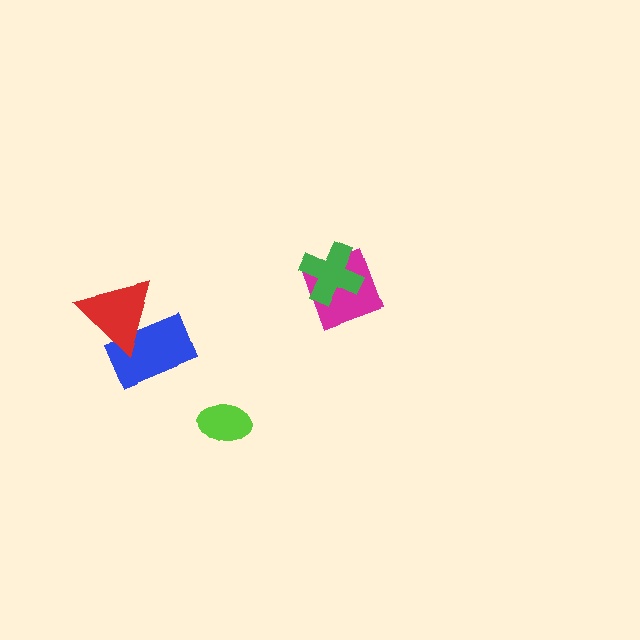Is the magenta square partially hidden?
Yes, it is partially covered by another shape.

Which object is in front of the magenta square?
The green cross is in front of the magenta square.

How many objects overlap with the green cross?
1 object overlaps with the green cross.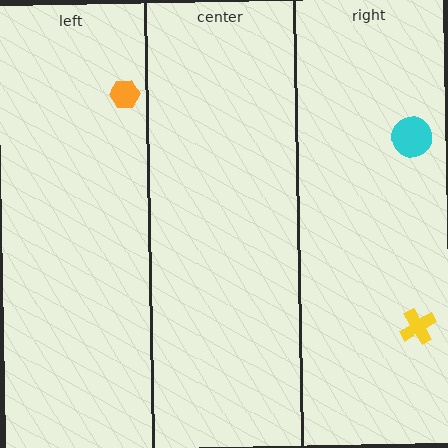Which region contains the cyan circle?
The right region.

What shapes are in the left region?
The orange hexagon.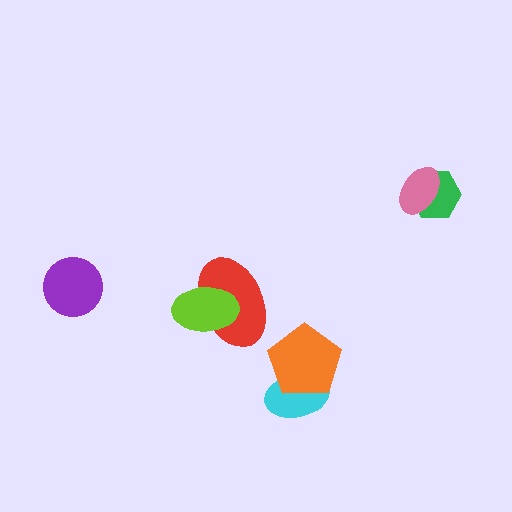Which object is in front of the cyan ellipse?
The orange pentagon is in front of the cyan ellipse.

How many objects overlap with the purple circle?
0 objects overlap with the purple circle.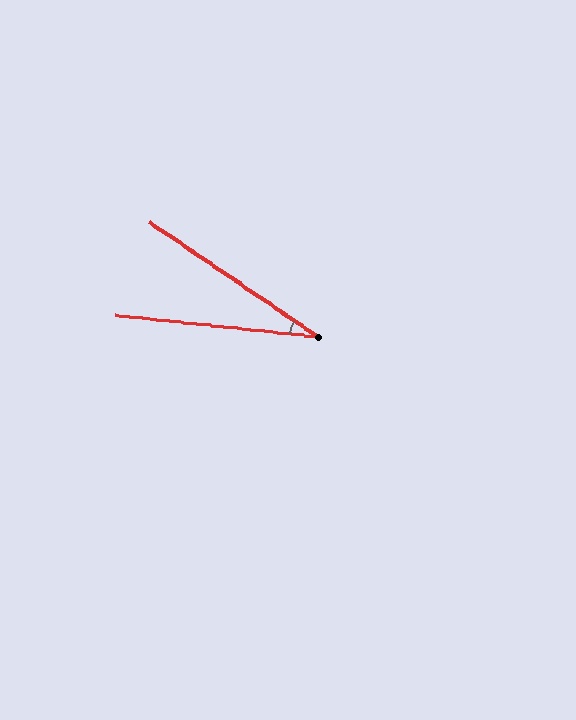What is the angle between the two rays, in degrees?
Approximately 28 degrees.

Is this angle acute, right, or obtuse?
It is acute.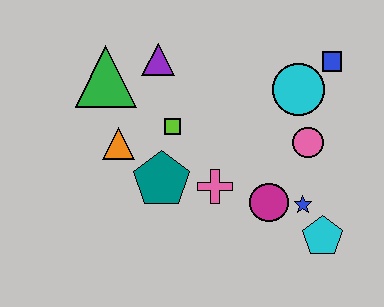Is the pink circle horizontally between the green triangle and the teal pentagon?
No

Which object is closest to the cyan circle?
The blue square is closest to the cyan circle.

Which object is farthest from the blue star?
The green triangle is farthest from the blue star.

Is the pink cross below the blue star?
No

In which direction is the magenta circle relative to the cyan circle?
The magenta circle is below the cyan circle.